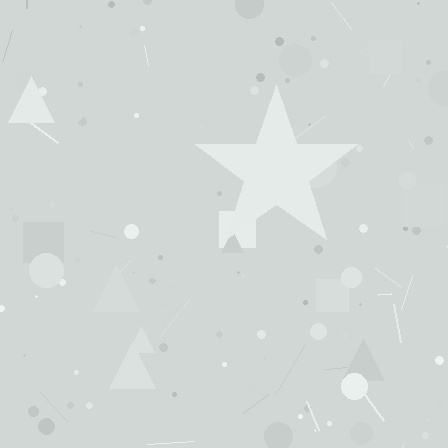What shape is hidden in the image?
A star is hidden in the image.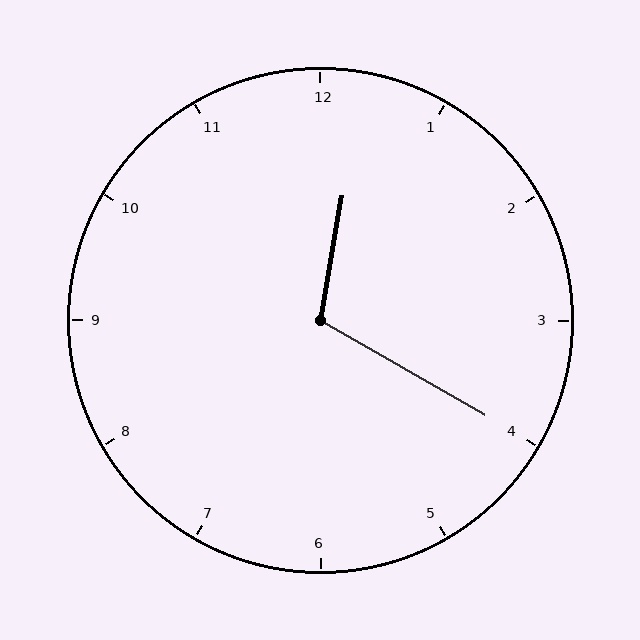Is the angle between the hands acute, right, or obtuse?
It is obtuse.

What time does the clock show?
12:20.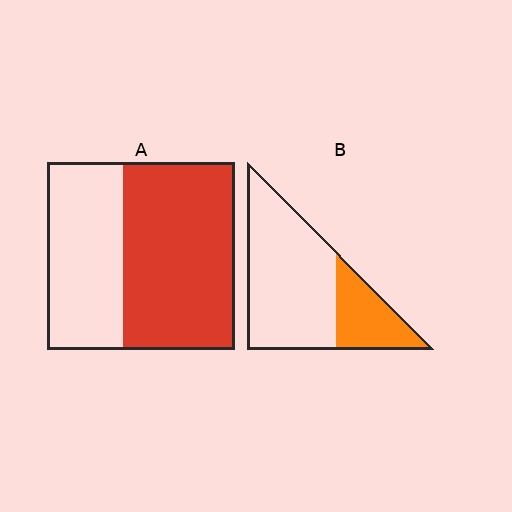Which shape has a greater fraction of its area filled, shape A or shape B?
Shape A.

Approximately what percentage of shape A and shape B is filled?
A is approximately 60% and B is approximately 25%.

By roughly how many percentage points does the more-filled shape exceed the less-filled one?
By roughly 30 percentage points (A over B).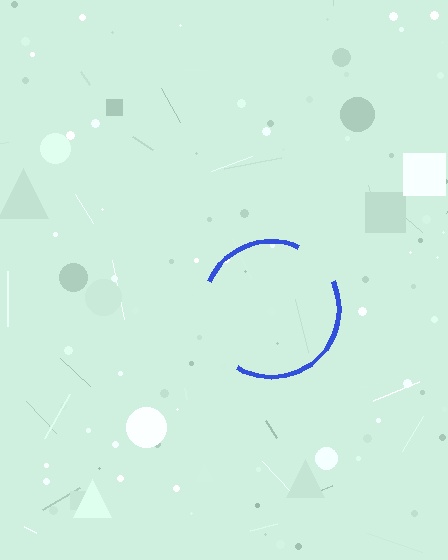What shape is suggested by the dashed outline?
The dashed outline suggests a circle.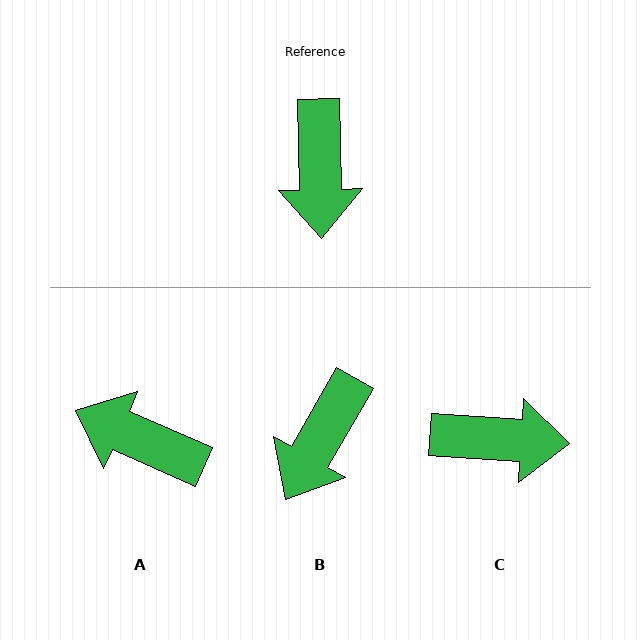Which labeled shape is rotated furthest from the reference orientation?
A, about 115 degrees away.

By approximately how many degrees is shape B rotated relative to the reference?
Approximately 31 degrees clockwise.